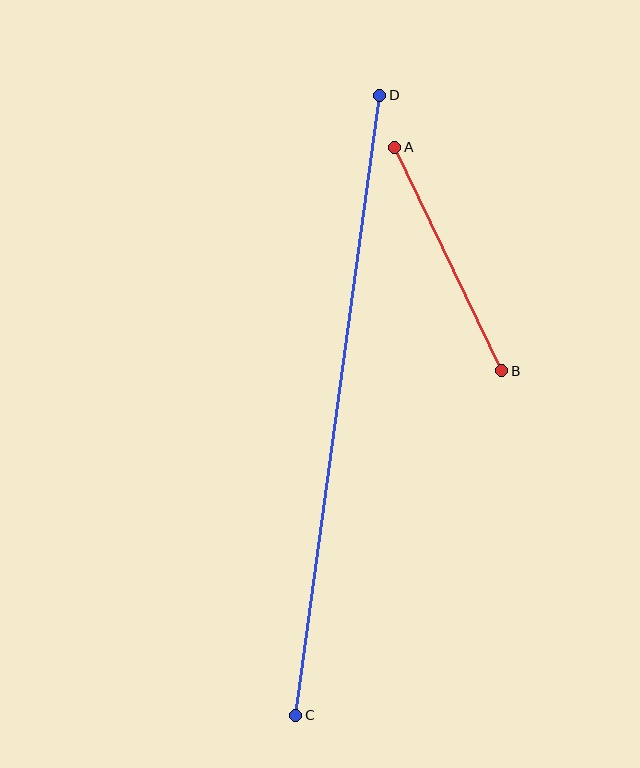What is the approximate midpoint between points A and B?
The midpoint is at approximately (448, 259) pixels.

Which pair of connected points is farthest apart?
Points C and D are farthest apart.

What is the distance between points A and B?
The distance is approximately 248 pixels.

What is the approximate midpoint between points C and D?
The midpoint is at approximately (338, 405) pixels.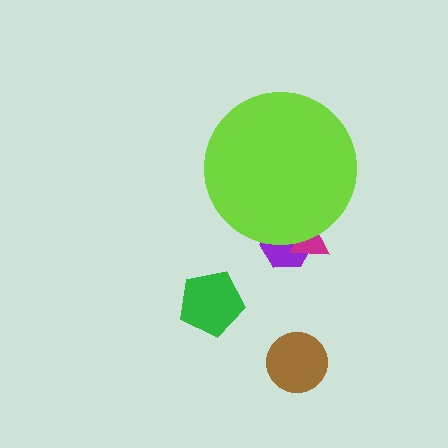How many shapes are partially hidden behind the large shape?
2 shapes are partially hidden.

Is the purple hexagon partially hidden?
Yes, the purple hexagon is partially hidden behind the lime circle.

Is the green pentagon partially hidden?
No, the green pentagon is fully visible.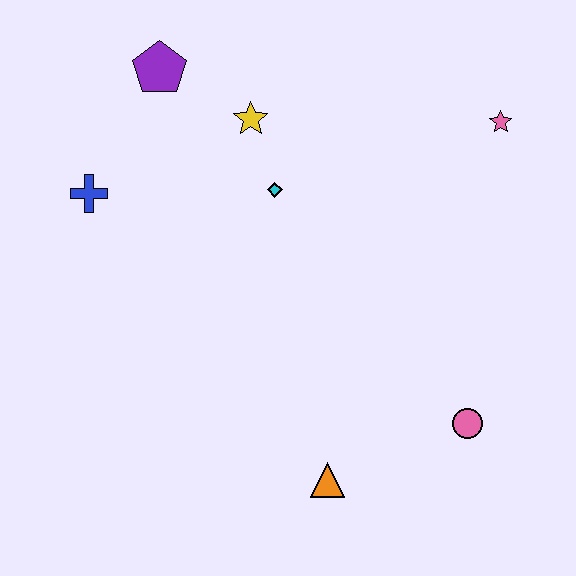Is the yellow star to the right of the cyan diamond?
No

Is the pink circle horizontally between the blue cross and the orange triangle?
No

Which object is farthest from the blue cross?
The pink circle is farthest from the blue cross.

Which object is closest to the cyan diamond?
The yellow star is closest to the cyan diamond.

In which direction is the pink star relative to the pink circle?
The pink star is above the pink circle.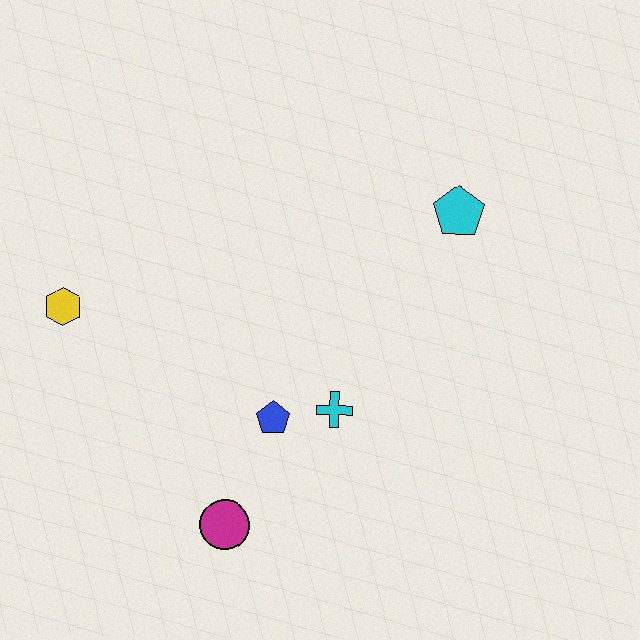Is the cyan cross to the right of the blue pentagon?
Yes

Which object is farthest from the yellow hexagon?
The cyan pentagon is farthest from the yellow hexagon.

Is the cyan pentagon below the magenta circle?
No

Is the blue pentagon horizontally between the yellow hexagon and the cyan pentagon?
Yes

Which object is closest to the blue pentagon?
The cyan cross is closest to the blue pentagon.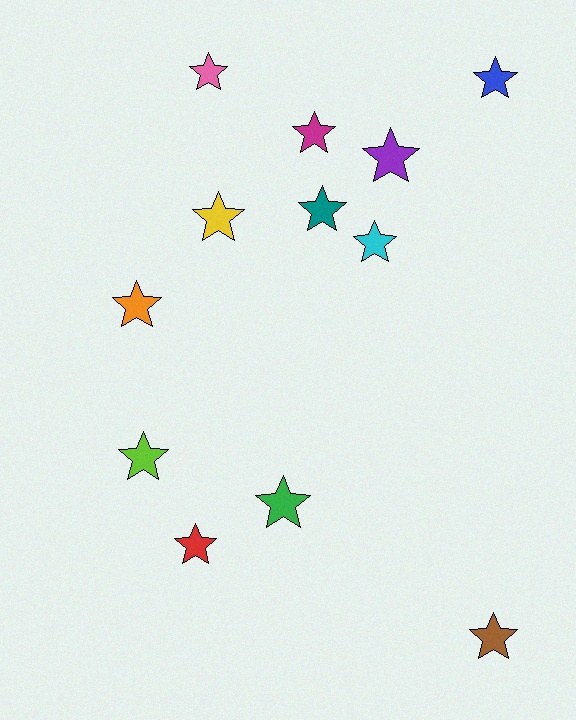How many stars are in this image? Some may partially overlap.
There are 12 stars.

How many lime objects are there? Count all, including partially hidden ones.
There is 1 lime object.